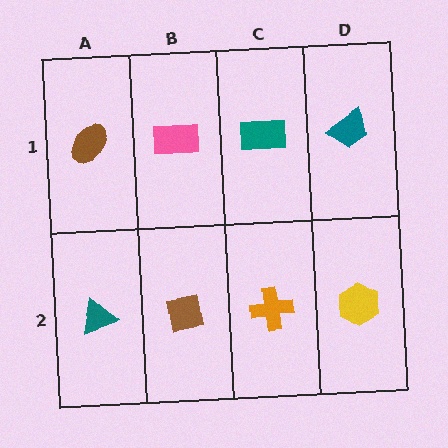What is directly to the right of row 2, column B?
An orange cross.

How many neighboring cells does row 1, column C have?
3.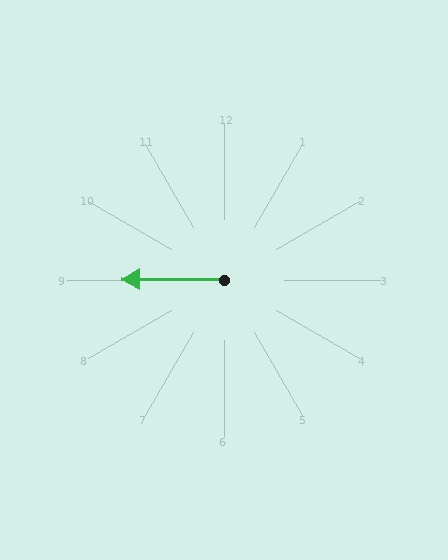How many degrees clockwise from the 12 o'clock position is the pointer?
Approximately 271 degrees.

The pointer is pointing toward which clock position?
Roughly 9 o'clock.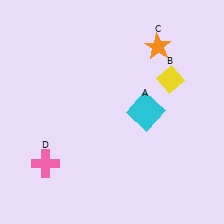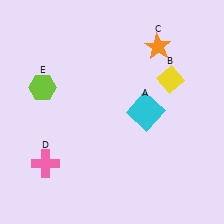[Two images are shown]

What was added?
A lime hexagon (E) was added in Image 2.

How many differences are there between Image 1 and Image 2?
There is 1 difference between the two images.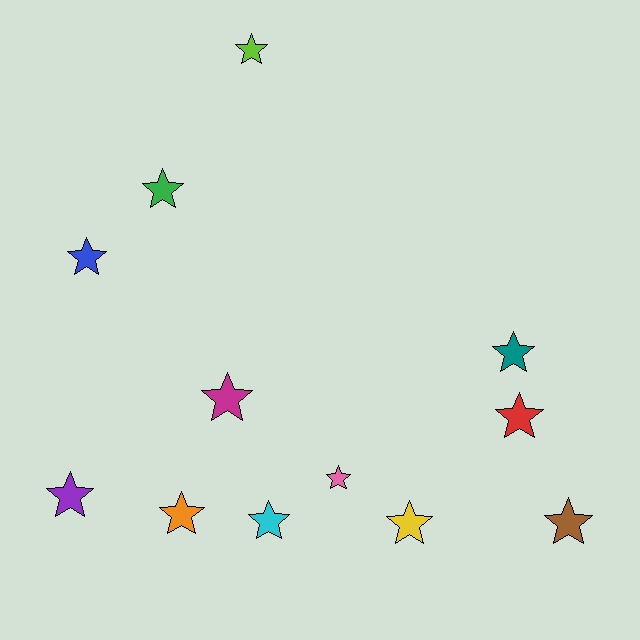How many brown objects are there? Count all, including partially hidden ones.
There is 1 brown object.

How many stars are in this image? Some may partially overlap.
There are 12 stars.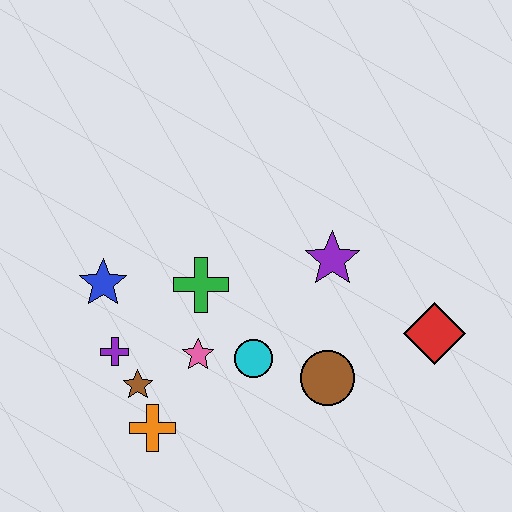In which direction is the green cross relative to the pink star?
The green cross is above the pink star.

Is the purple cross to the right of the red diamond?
No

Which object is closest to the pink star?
The cyan circle is closest to the pink star.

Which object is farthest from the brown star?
The red diamond is farthest from the brown star.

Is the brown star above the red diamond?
No